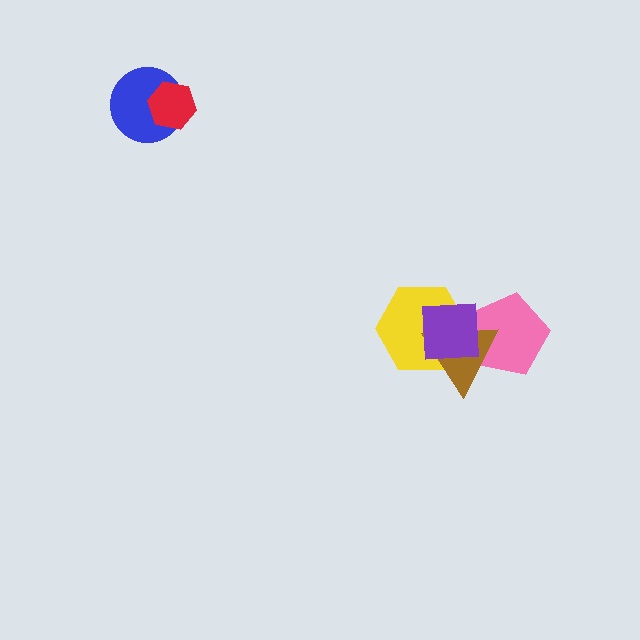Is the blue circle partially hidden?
Yes, it is partially covered by another shape.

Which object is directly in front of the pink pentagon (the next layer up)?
The brown triangle is directly in front of the pink pentagon.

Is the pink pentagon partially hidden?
Yes, it is partially covered by another shape.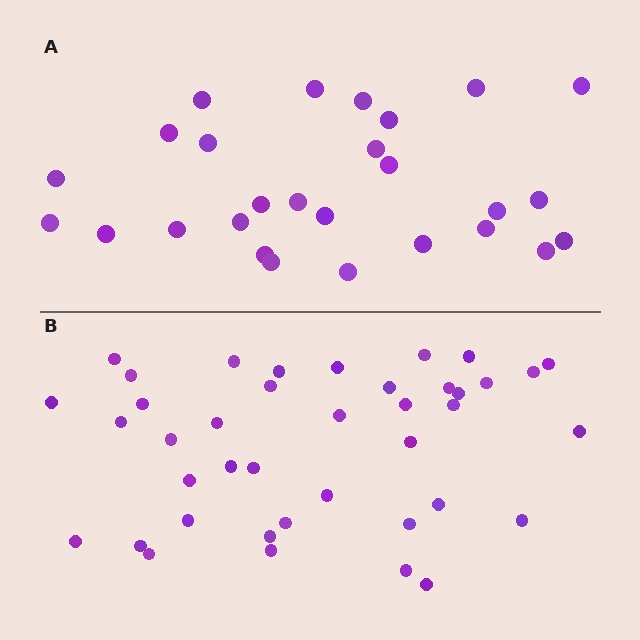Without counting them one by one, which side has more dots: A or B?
Region B (the bottom region) has more dots.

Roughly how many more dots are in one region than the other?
Region B has approximately 15 more dots than region A.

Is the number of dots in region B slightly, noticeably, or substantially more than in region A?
Region B has substantially more. The ratio is roughly 1.5 to 1.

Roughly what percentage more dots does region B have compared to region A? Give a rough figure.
About 50% more.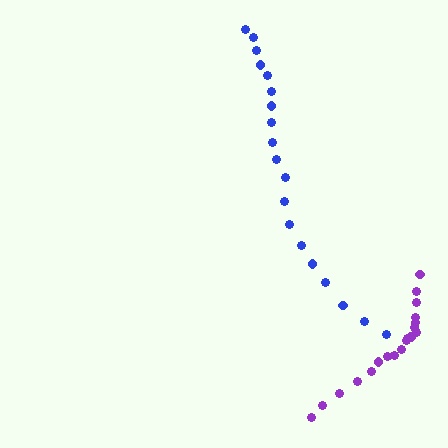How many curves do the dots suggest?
There are 2 distinct paths.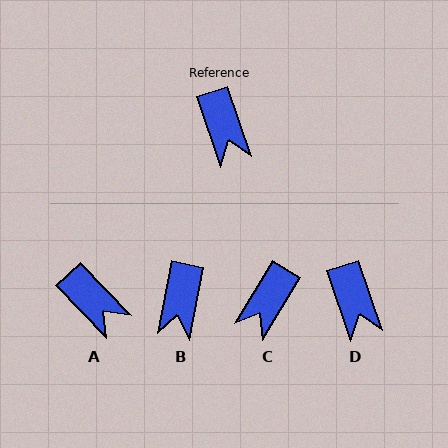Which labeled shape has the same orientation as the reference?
D.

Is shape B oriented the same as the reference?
No, it is off by about 30 degrees.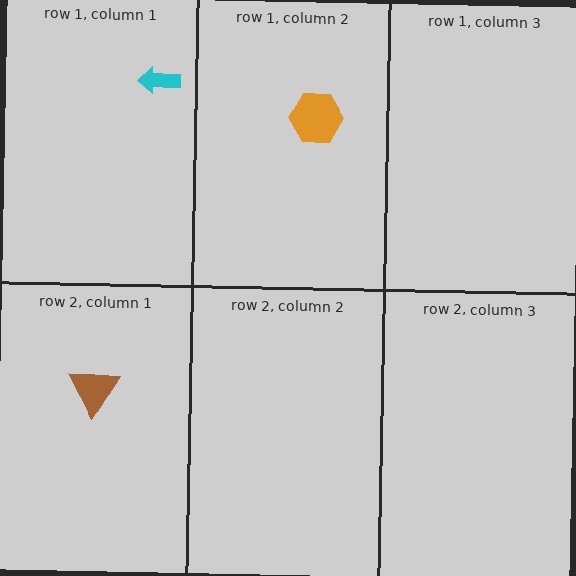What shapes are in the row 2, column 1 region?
The brown triangle.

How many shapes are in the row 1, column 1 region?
1.